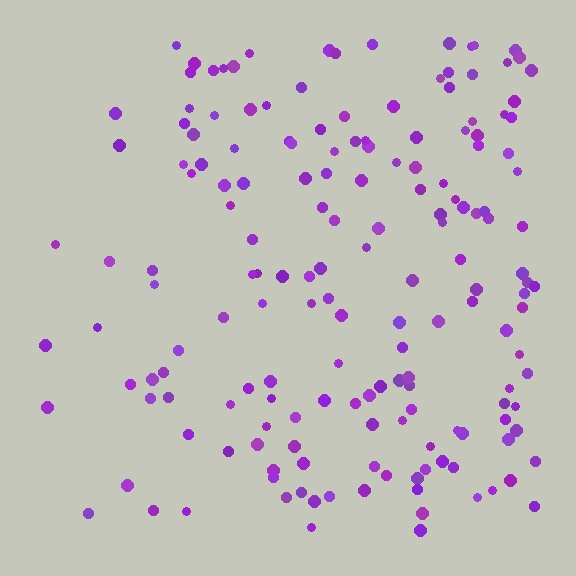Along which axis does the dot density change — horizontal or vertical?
Horizontal.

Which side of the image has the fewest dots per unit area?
The left.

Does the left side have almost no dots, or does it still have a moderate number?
Still a moderate number, just noticeably fewer than the right.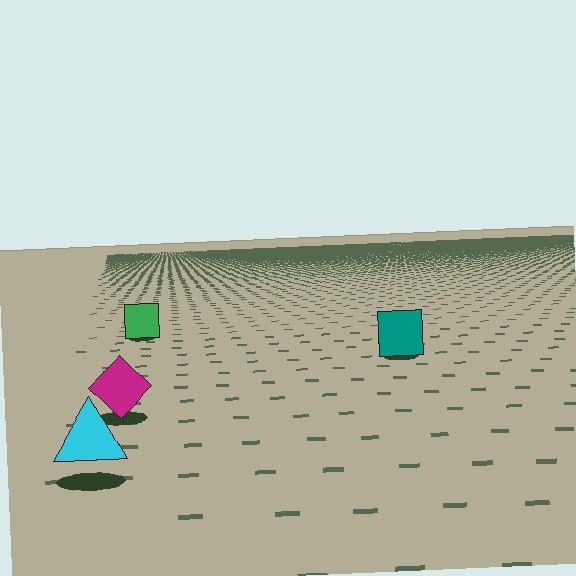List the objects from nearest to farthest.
From nearest to farthest: the cyan triangle, the magenta diamond, the teal square, the green square.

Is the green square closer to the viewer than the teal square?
No. The teal square is closer — you can tell from the texture gradient: the ground texture is coarser near it.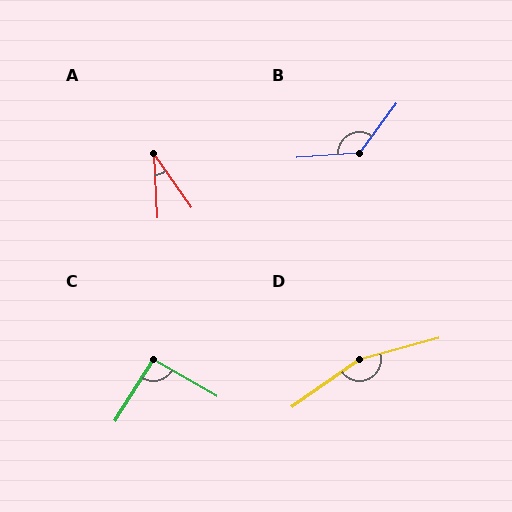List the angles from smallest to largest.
A (32°), C (92°), B (131°), D (160°).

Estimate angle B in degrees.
Approximately 131 degrees.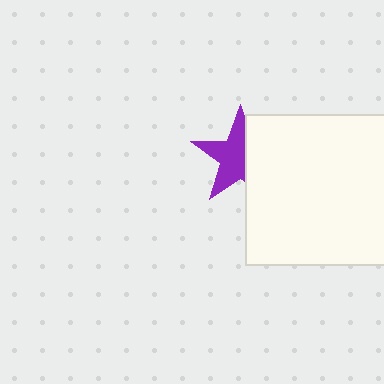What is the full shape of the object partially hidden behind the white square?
The partially hidden object is a purple star.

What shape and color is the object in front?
The object in front is a white square.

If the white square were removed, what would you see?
You would see the complete purple star.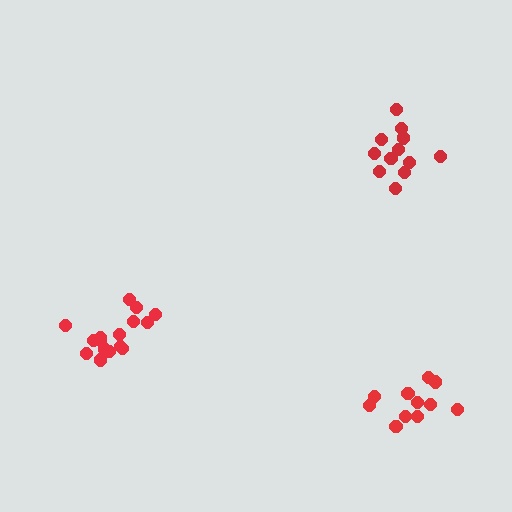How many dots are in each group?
Group 1: 16 dots, Group 2: 12 dots, Group 3: 12 dots (40 total).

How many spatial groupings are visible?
There are 3 spatial groupings.